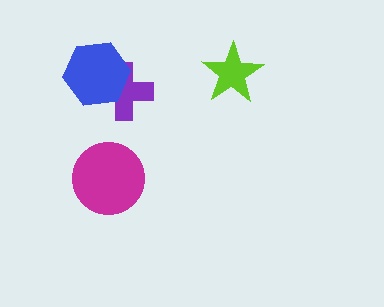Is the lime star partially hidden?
No, no other shape covers it.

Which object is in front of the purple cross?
The blue hexagon is in front of the purple cross.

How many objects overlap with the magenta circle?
0 objects overlap with the magenta circle.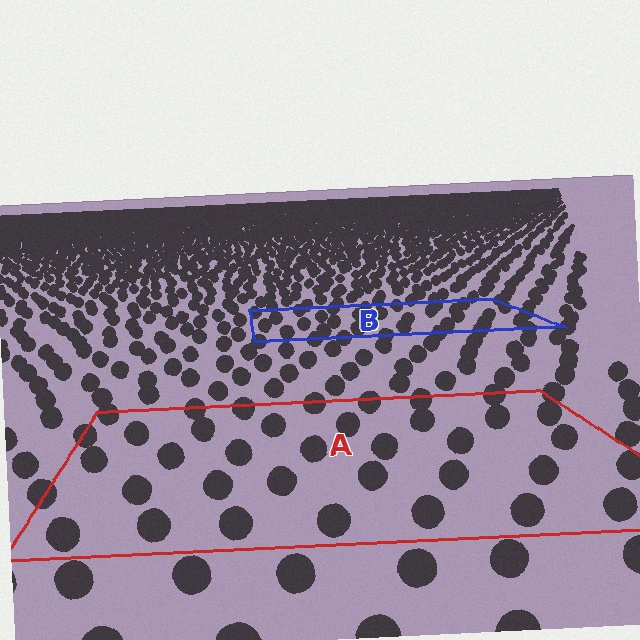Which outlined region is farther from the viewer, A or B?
Region B is farther from the viewer — the texture elements inside it appear smaller and more densely packed.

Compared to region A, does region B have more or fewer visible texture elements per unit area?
Region B has more texture elements per unit area — they are packed more densely because it is farther away.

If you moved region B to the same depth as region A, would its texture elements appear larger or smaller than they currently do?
They would appear larger. At a closer depth, the same texture elements are projected at a bigger on-screen size.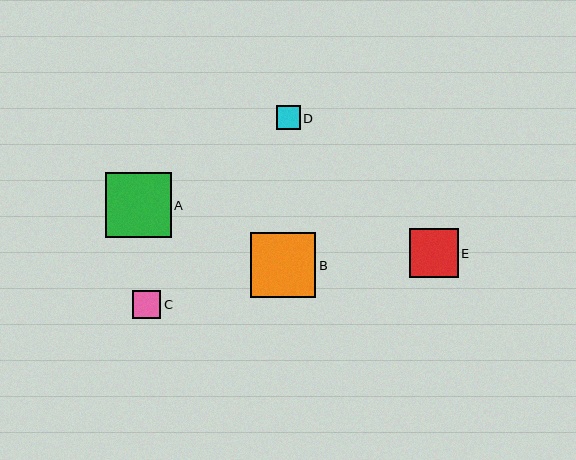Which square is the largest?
Square A is the largest with a size of approximately 65 pixels.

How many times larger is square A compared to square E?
Square A is approximately 1.3 times the size of square E.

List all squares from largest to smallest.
From largest to smallest: A, B, E, C, D.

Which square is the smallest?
Square D is the smallest with a size of approximately 24 pixels.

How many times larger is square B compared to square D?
Square B is approximately 2.7 times the size of square D.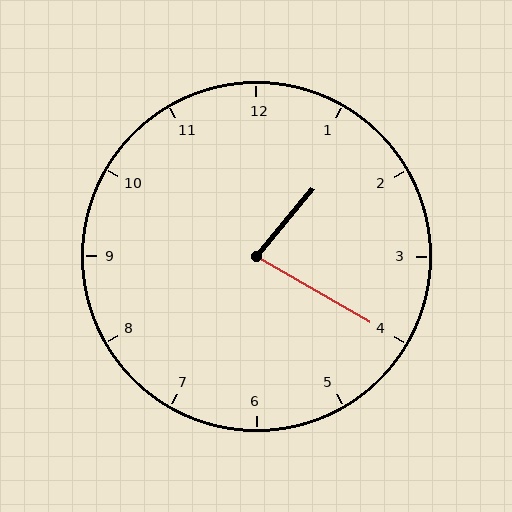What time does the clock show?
1:20.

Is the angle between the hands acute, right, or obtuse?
It is acute.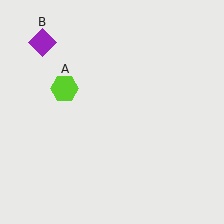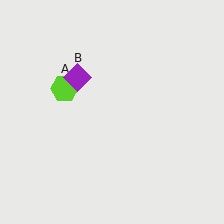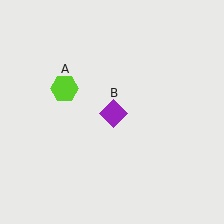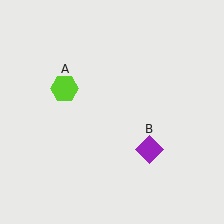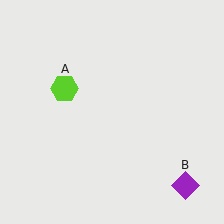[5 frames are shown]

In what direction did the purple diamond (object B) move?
The purple diamond (object B) moved down and to the right.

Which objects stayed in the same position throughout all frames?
Lime hexagon (object A) remained stationary.